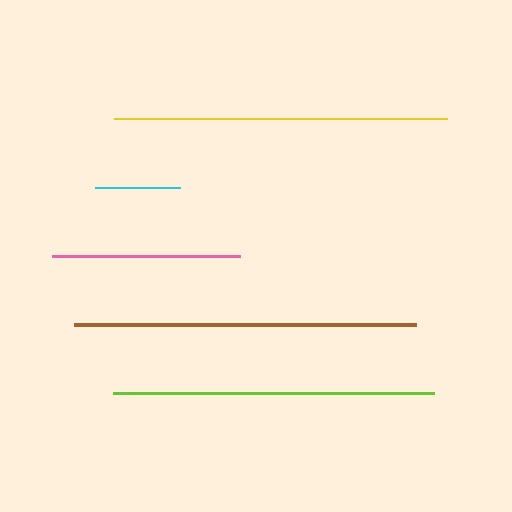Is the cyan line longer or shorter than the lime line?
The lime line is longer than the cyan line.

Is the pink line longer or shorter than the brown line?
The brown line is longer than the pink line.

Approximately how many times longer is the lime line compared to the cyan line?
The lime line is approximately 3.8 times the length of the cyan line.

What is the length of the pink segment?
The pink segment is approximately 187 pixels long.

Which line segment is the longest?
The brown line is the longest at approximately 341 pixels.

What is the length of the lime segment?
The lime segment is approximately 320 pixels long.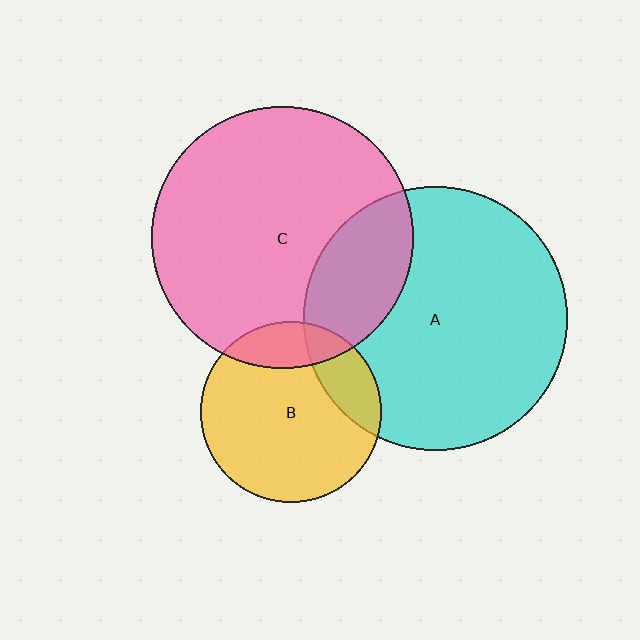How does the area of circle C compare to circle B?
Approximately 2.1 times.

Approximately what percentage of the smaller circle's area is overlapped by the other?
Approximately 15%.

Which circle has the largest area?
Circle A (cyan).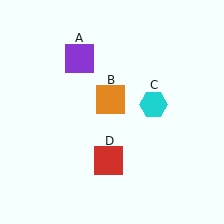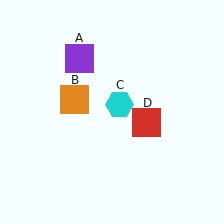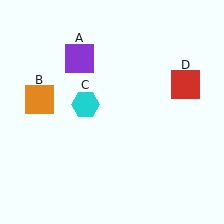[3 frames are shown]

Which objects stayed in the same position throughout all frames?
Purple square (object A) remained stationary.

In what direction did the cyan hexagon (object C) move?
The cyan hexagon (object C) moved left.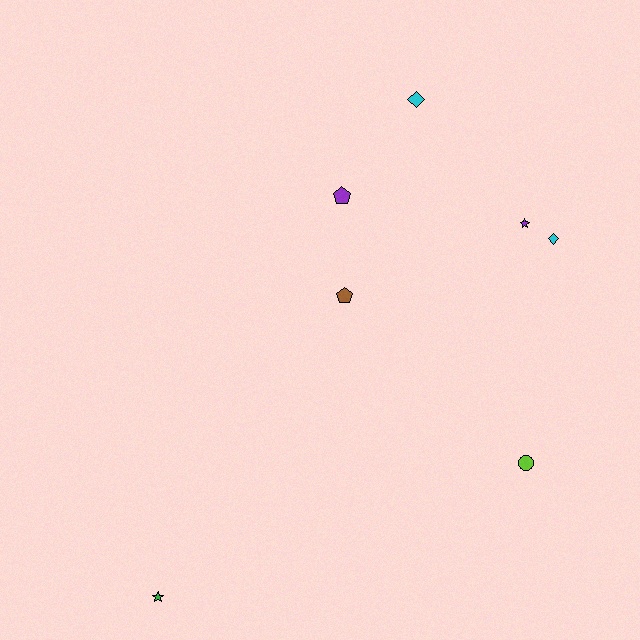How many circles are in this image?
There is 1 circle.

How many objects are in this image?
There are 7 objects.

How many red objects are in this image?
There are no red objects.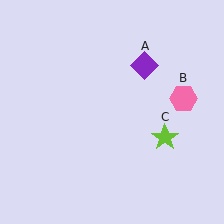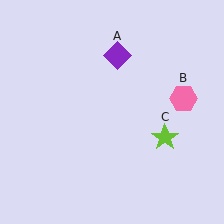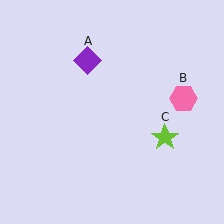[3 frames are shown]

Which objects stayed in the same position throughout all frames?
Pink hexagon (object B) and lime star (object C) remained stationary.